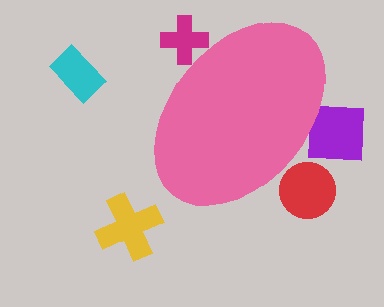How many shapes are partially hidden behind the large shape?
3 shapes are partially hidden.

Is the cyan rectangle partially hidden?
No, the cyan rectangle is fully visible.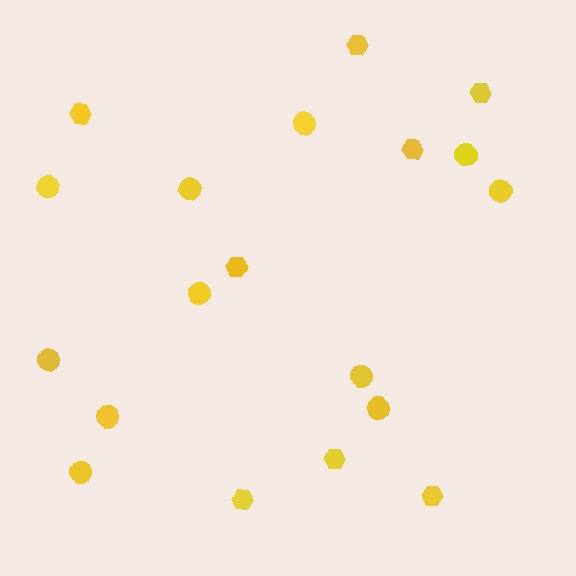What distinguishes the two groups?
There are 2 groups: one group of circles (11) and one group of hexagons (8).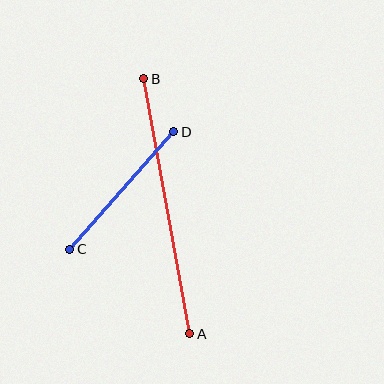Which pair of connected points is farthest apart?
Points A and B are farthest apart.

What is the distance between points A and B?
The distance is approximately 259 pixels.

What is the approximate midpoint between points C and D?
The midpoint is at approximately (122, 191) pixels.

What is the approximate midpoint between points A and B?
The midpoint is at approximately (167, 206) pixels.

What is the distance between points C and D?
The distance is approximately 157 pixels.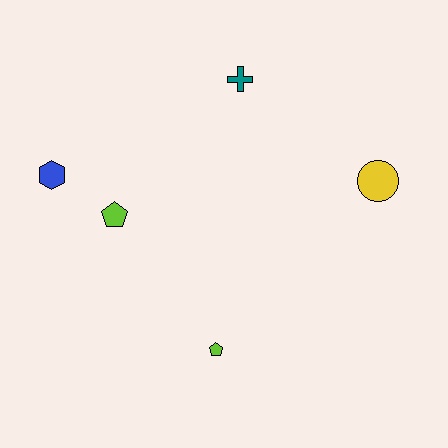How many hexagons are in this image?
There is 1 hexagon.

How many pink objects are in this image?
There are no pink objects.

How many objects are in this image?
There are 5 objects.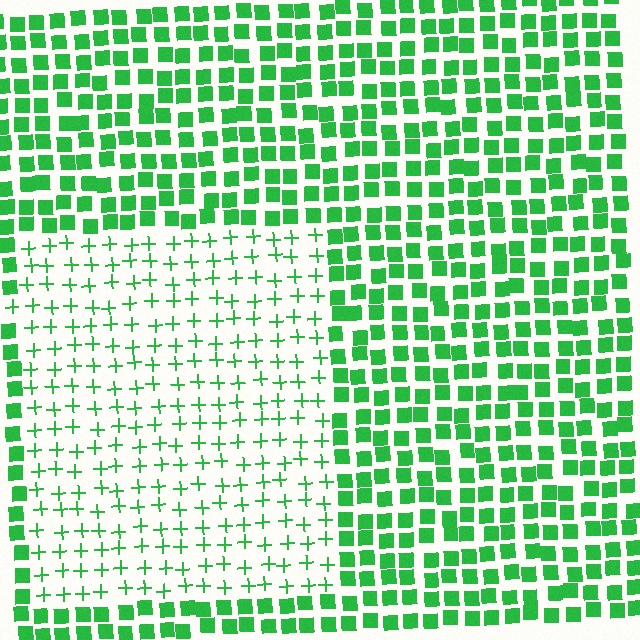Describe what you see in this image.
The image is filled with small green elements arranged in a uniform grid. A rectangle-shaped region contains plus signs, while the surrounding area contains squares. The boundary is defined purely by the change in element shape.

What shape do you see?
I see a rectangle.